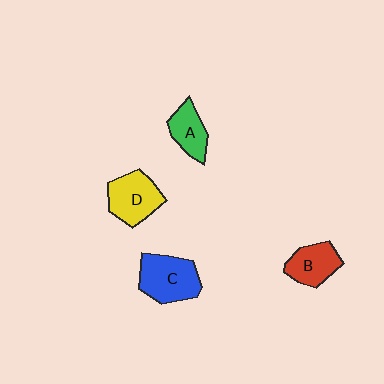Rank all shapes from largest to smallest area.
From largest to smallest: C (blue), D (yellow), B (red), A (green).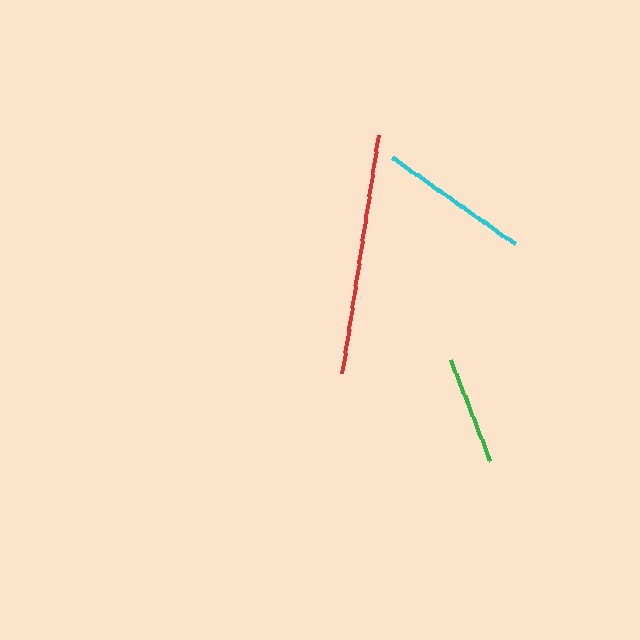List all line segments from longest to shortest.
From longest to shortest: red, cyan, green.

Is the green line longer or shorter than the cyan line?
The cyan line is longer than the green line.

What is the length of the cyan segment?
The cyan segment is approximately 151 pixels long.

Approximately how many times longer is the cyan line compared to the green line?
The cyan line is approximately 1.4 times the length of the green line.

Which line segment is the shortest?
The green line is the shortest at approximately 109 pixels.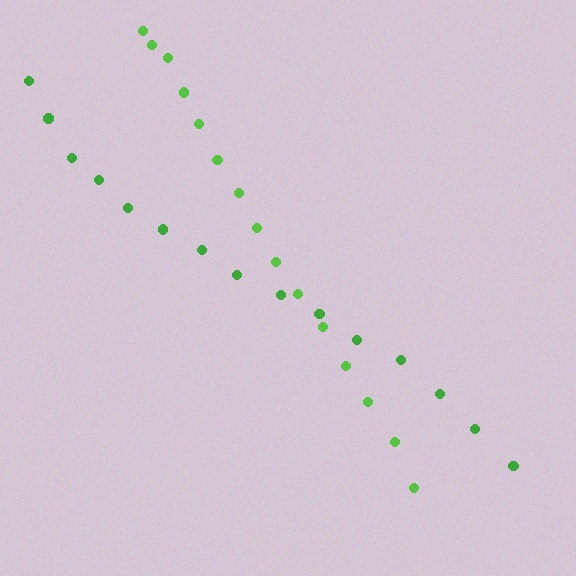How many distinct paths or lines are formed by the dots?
There are 2 distinct paths.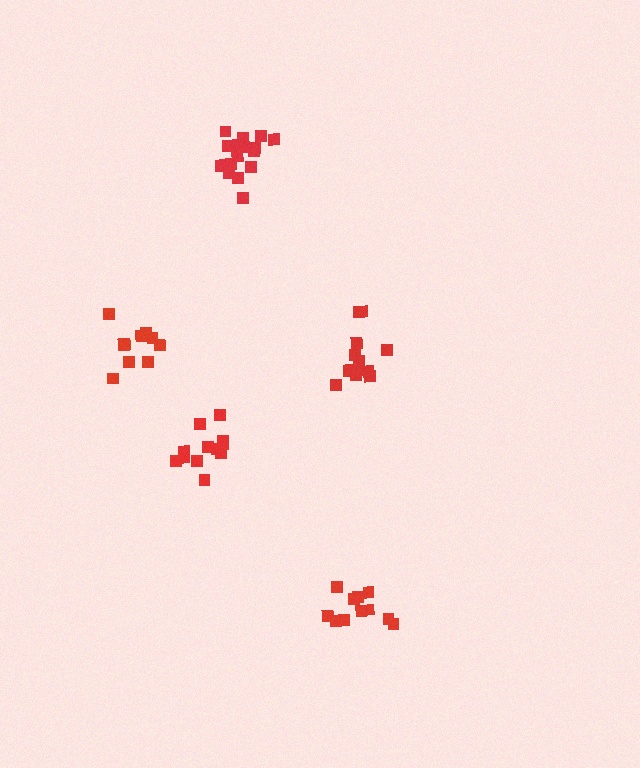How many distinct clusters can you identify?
There are 5 distinct clusters.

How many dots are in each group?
Group 1: 13 dots, Group 2: 11 dots, Group 3: 11 dots, Group 4: 17 dots, Group 5: 12 dots (64 total).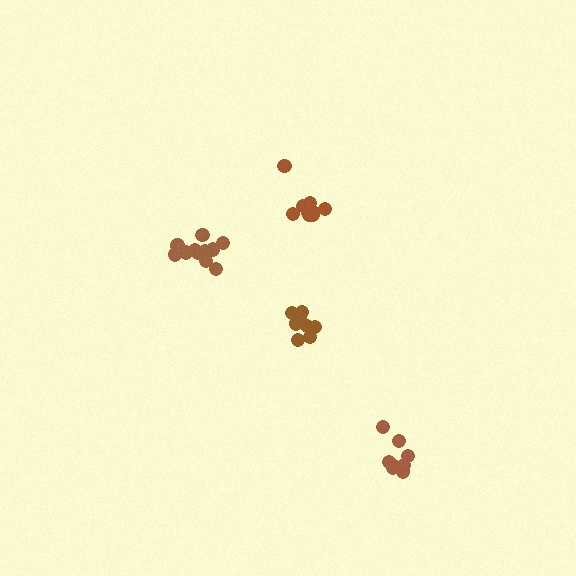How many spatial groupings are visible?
There are 4 spatial groupings.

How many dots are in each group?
Group 1: 9 dots, Group 2: 9 dots, Group 3: 12 dots, Group 4: 8 dots (38 total).